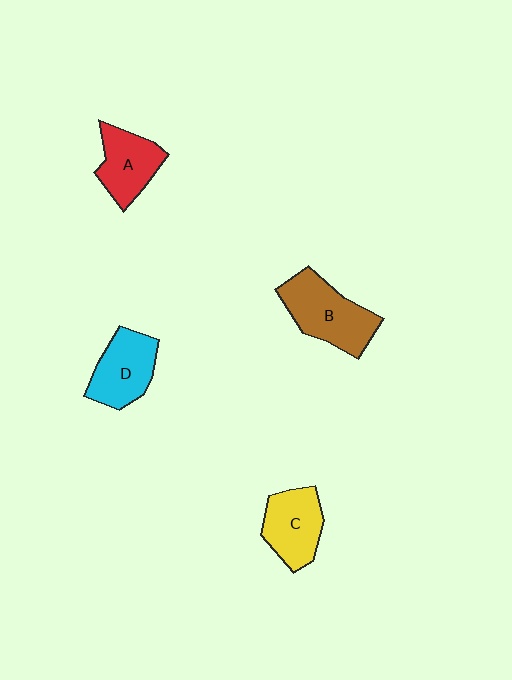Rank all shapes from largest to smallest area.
From largest to smallest: B (brown), D (cyan), C (yellow), A (red).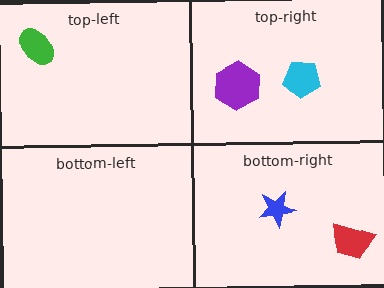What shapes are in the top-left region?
The green ellipse.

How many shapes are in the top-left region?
1.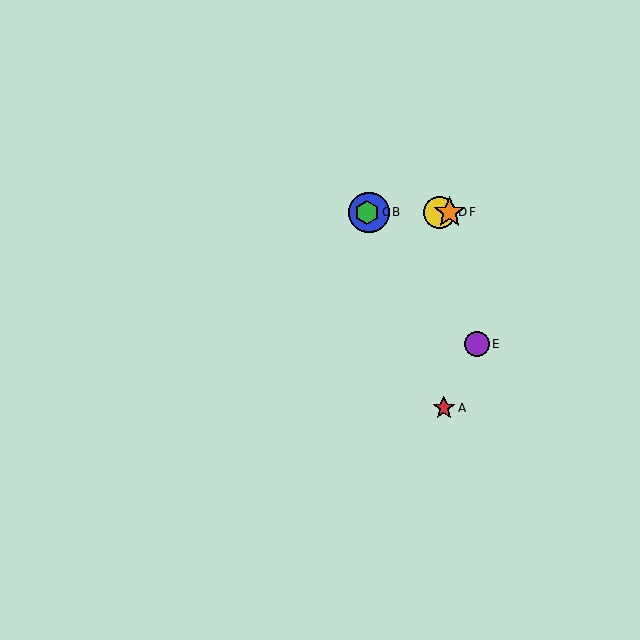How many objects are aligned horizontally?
4 objects (B, C, D, F) are aligned horizontally.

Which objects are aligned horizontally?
Objects B, C, D, F are aligned horizontally.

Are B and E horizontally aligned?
No, B is at y≈212 and E is at y≈344.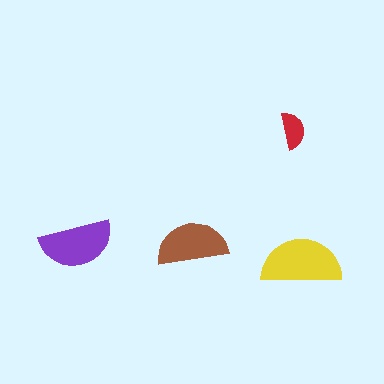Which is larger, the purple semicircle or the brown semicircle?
The purple one.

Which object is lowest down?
The yellow semicircle is bottommost.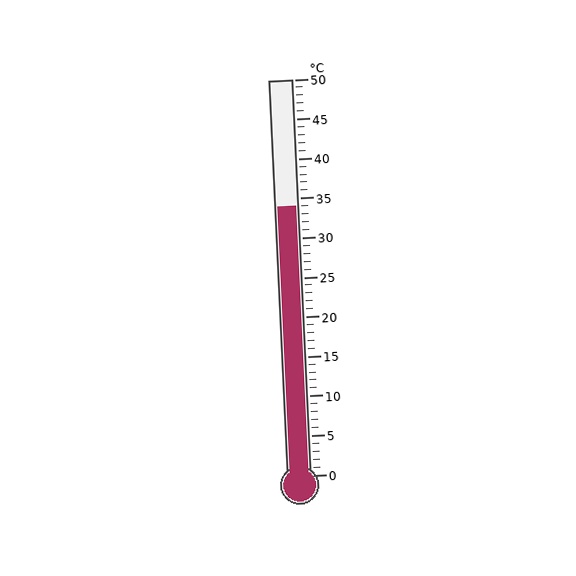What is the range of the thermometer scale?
The thermometer scale ranges from 0°C to 50°C.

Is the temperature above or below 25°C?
The temperature is above 25°C.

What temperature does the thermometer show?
The thermometer shows approximately 34°C.